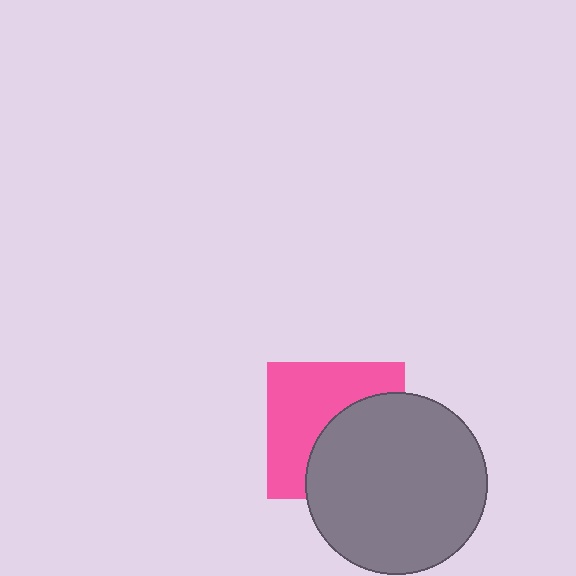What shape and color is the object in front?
The object in front is a gray circle.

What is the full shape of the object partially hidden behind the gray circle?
The partially hidden object is a pink square.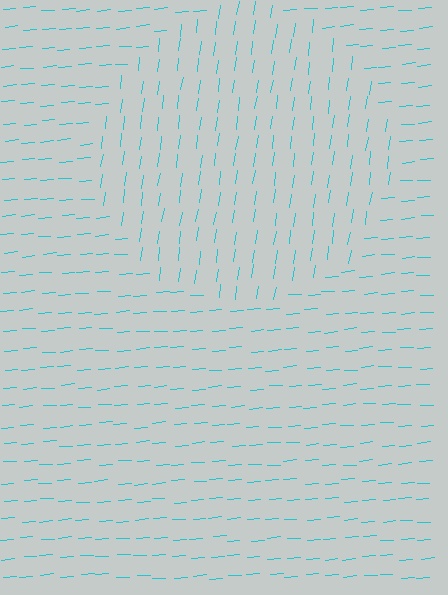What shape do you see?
I see a circle.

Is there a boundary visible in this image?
Yes, there is a texture boundary formed by a change in line orientation.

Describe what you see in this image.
The image is filled with small cyan line segments. A circle region in the image has lines oriented differently from the surrounding lines, creating a visible texture boundary.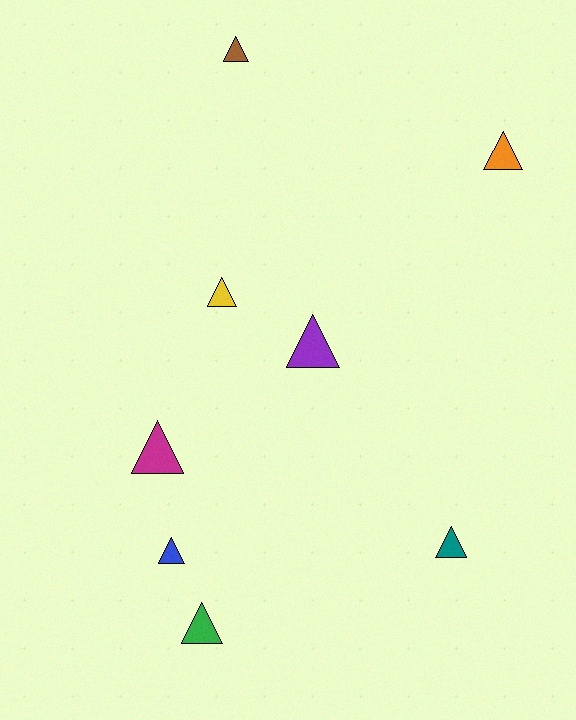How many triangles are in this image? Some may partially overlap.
There are 8 triangles.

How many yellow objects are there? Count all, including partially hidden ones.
There is 1 yellow object.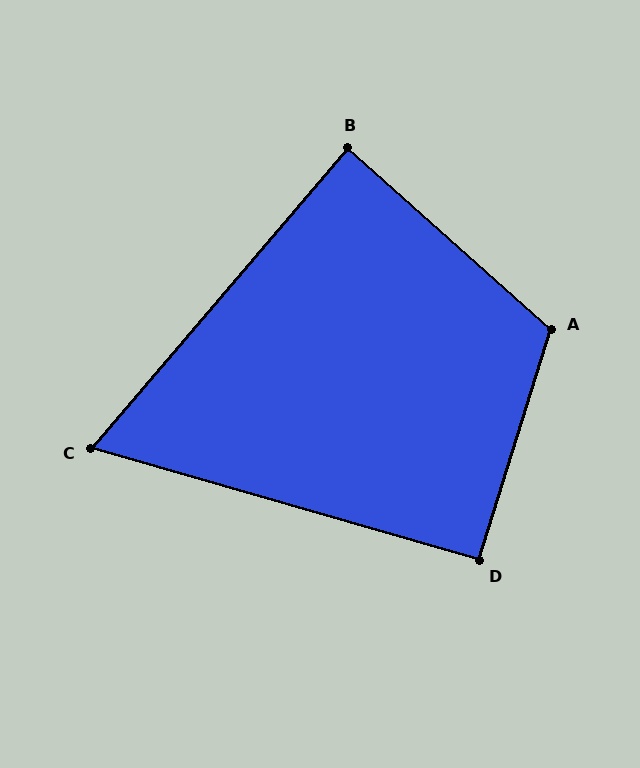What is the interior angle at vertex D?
Approximately 91 degrees (approximately right).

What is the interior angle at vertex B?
Approximately 89 degrees (approximately right).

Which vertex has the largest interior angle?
A, at approximately 114 degrees.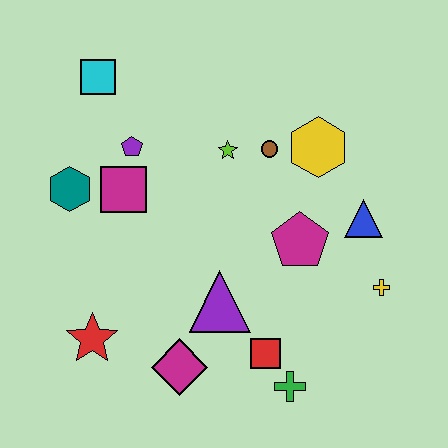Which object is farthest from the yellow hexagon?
The red star is farthest from the yellow hexagon.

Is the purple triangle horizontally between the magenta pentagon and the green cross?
No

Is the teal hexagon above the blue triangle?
Yes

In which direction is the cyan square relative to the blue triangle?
The cyan square is to the left of the blue triangle.